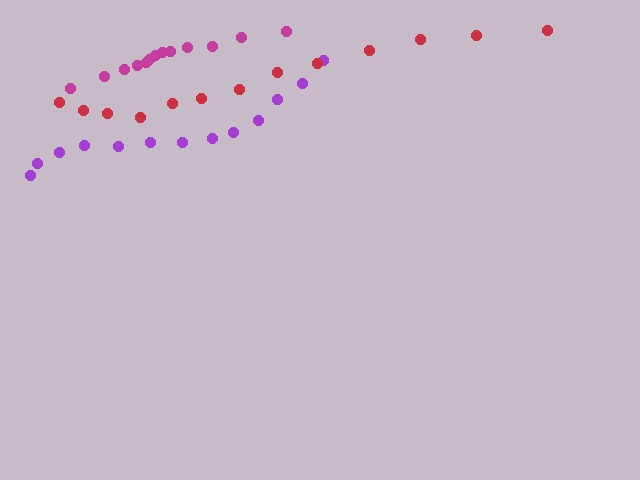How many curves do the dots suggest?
There are 3 distinct paths.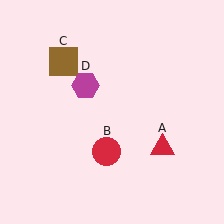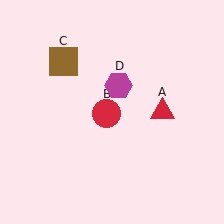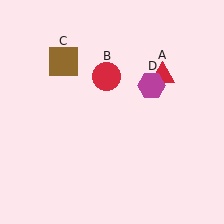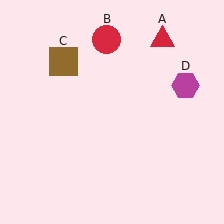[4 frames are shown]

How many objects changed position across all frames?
3 objects changed position: red triangle (object A), red circle (object B), magenta hexagon (object D).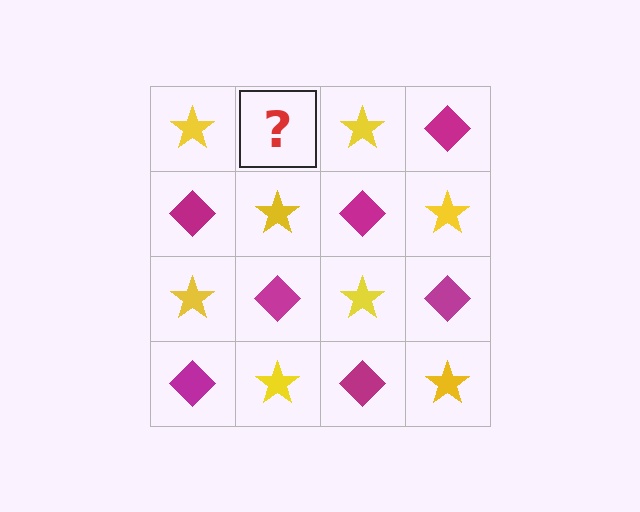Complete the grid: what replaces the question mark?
The question mark should be replaced with a magenta diamond.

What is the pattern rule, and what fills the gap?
The rule is that it alternates yellow star and magenta diamond in a checkerboard pattern. The gap should be filled with a magenta diamond.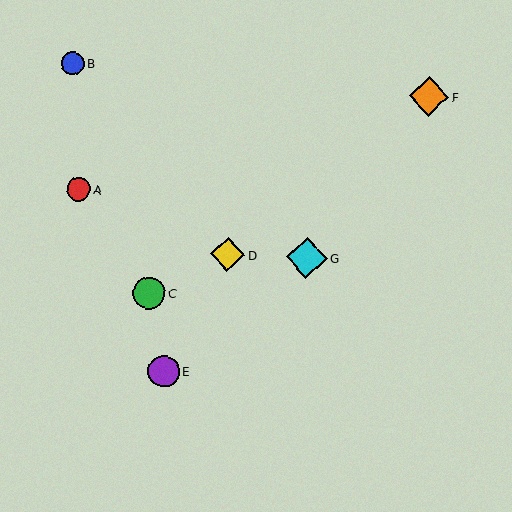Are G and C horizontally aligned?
No, G is at y≈258 and C is at y≈293.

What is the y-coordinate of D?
Object D is at y≈254.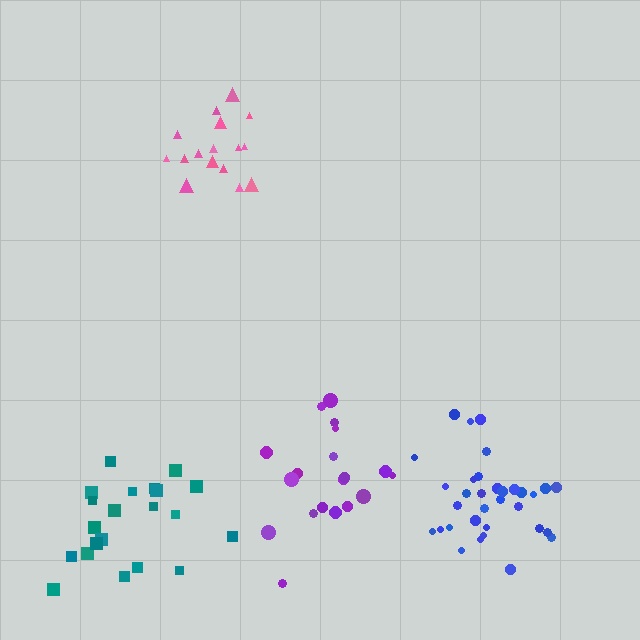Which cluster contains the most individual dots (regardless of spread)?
Blue (33).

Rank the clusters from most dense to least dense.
blue, pink, teal, purple.